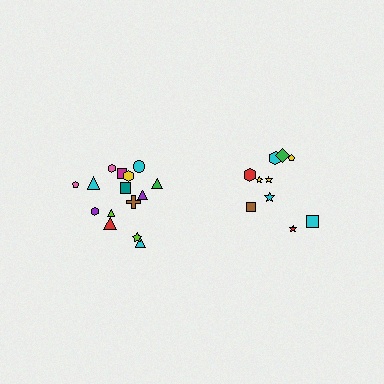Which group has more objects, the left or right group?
The left group.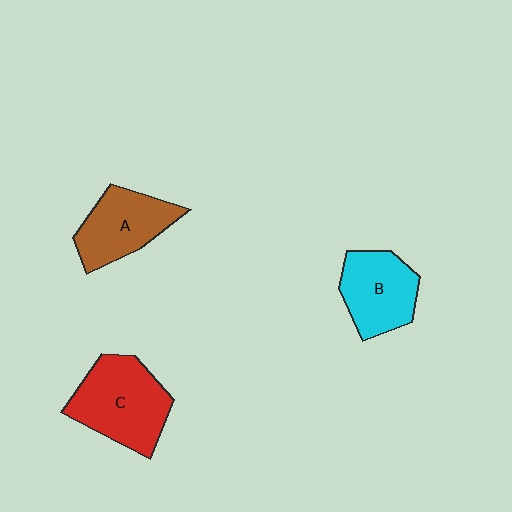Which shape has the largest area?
Shape C (red).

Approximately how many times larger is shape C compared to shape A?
Approximately 1.3 times.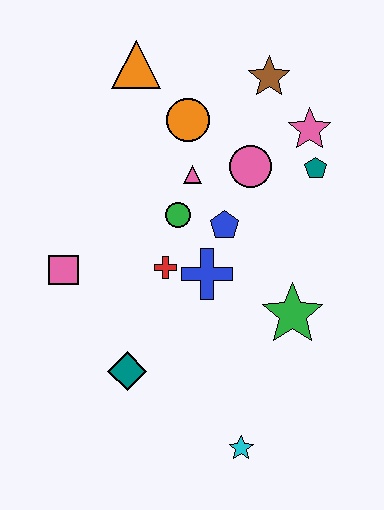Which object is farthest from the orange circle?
The cyan star is farthest from the orange circle.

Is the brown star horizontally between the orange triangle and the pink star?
Yes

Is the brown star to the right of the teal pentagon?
No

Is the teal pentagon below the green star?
No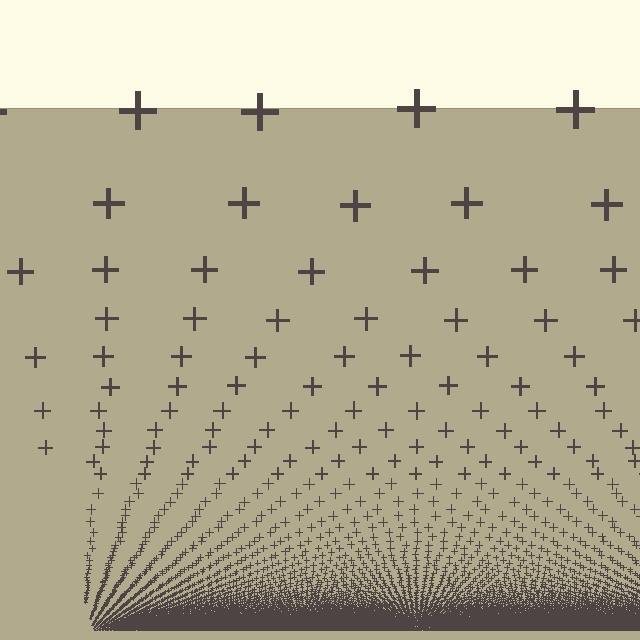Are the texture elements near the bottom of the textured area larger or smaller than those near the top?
Smaller. The gradient is inverted — elements near the bottom are smaller and denser.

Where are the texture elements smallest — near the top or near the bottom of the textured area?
Near the bottom.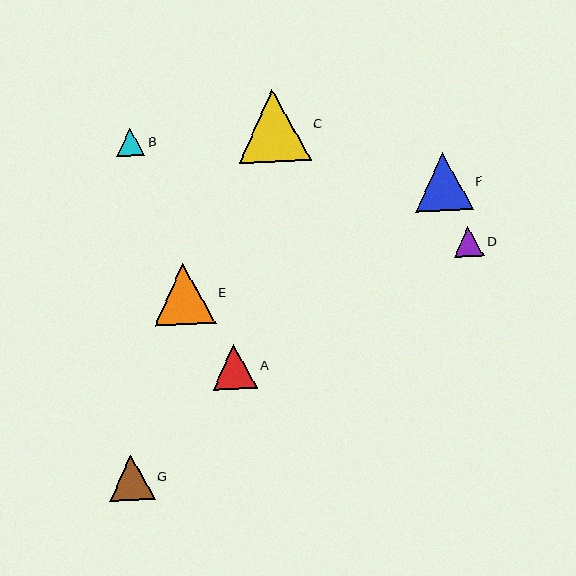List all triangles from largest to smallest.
From largest to smallest: C, E, F, G, A, D, B.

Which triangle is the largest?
Triangle C is the largest with a size of approximately 72 pixels.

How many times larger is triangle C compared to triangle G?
Triangle C is approximately 1.6 times the size of triangle G.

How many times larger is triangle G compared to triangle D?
Triangle G is approximately 1.5 times the size of triangle D.